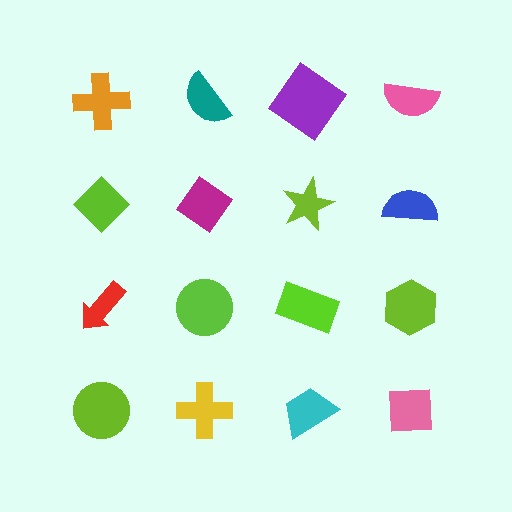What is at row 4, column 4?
A pink square.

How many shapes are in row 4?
4 shapes.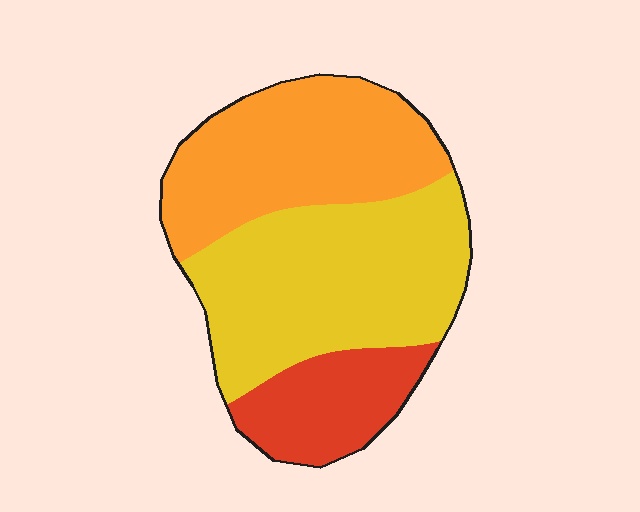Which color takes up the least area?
Red, at roughly 20%.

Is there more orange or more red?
Orange.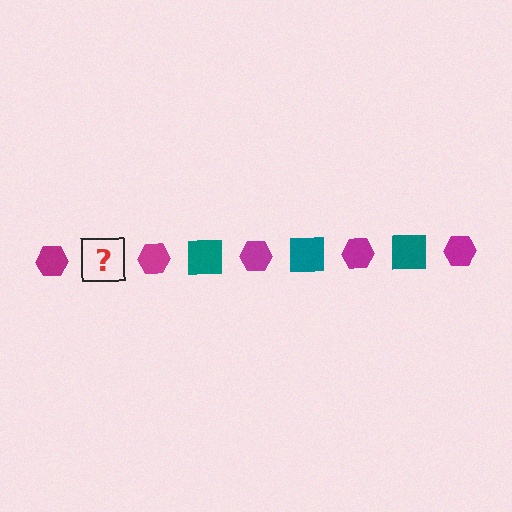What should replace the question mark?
The question mark should be replaced with a teal square.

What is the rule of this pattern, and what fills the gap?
The rule is that the pattern alternates between magenta hexagon and teal square. The gap should be filled with a teal square.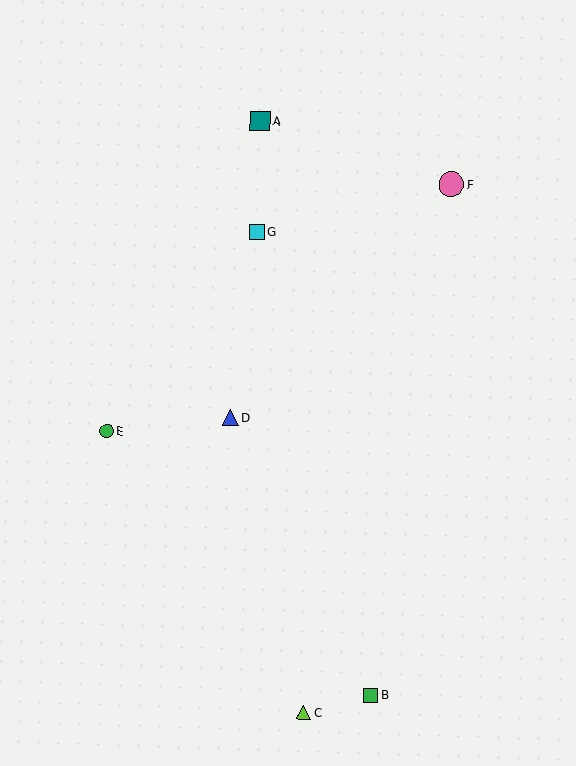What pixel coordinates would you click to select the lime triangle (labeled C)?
Click at (304, 713) to select the lime triangle C.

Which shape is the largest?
The pink circle (labeled F) is the largest.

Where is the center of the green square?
The center of the green square is at (371, 695).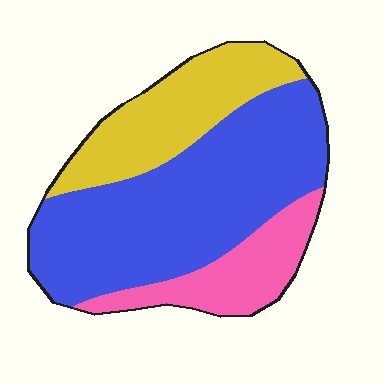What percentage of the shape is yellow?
Yellow covers around 25% of the shape.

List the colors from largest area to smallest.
From largest to smallest: blue, yellow, pink.